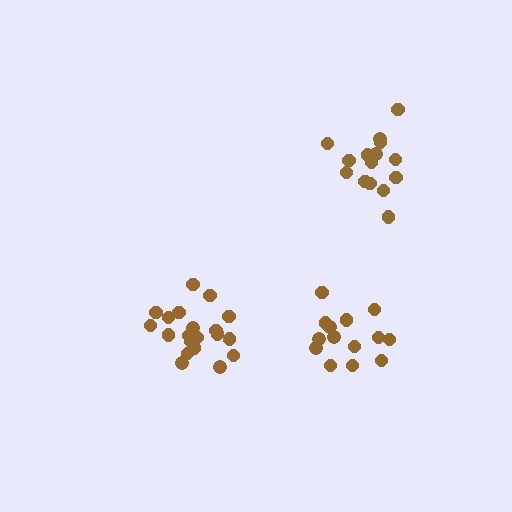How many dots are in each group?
Group 1: 14 dots, Group 2: 15 dots, Group 3: 20 dots (49 total).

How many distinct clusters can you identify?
There are 3 distinct clusters.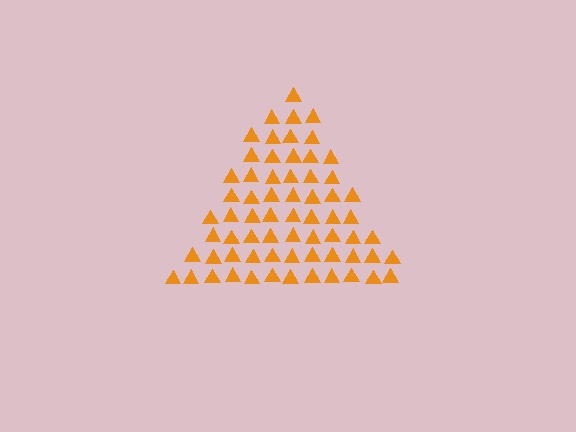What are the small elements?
The small elements are triangles.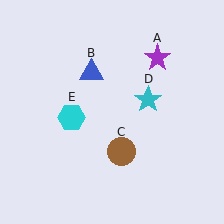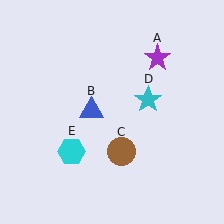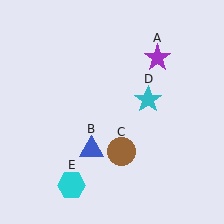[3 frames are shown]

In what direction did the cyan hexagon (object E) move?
The cyan hexagon (object E) moved down.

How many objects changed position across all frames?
2 objects changed position: blue triangle (object B), cyan hexagon (object E).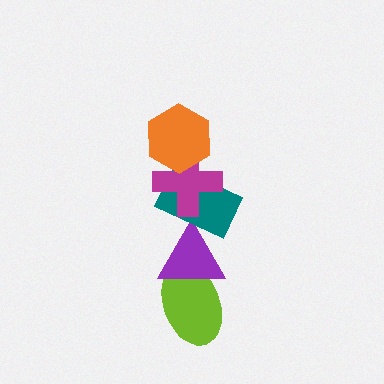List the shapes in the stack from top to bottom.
From top to bottom: the orange hexagon, the magenta cross, the teal rectangle, the purple triangle, the lime ellipse.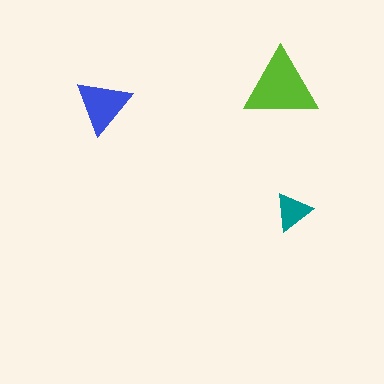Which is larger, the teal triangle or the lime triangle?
The lime one.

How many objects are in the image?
There are 3 objects in the image.